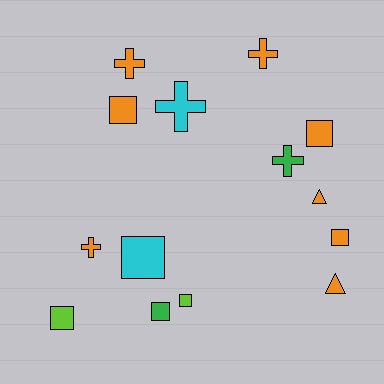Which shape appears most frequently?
Square, with 7 objects.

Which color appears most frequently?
Orange, with 8 objects.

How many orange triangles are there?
There are 2 orange triangles.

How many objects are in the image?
There are 14 objects.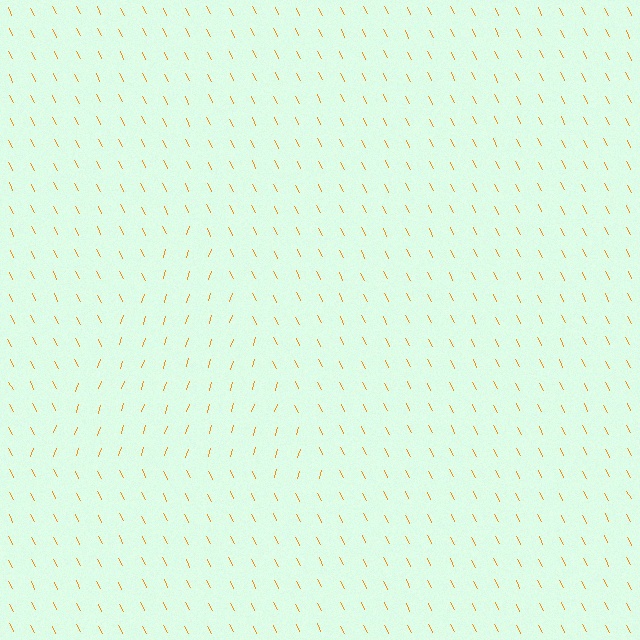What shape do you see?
I see a triangle.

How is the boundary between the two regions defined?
The boundary is defined purely by a change in line orientation (approximately 45 degrees difference). All lines are the same color and thickness.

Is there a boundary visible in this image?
Yes, there is a texture boundary formed by a change in line orientation.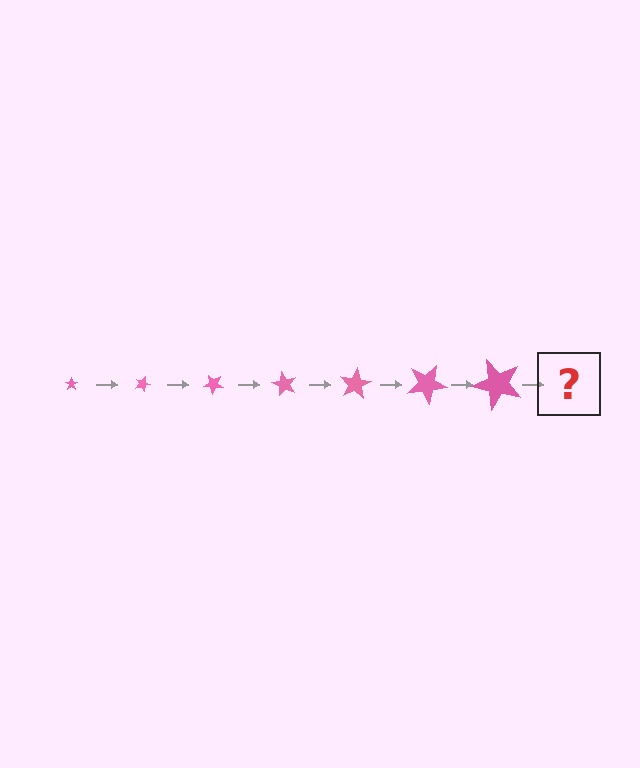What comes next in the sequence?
The next element should be a star, larger than the previous one and rotated 140 degrees from the start.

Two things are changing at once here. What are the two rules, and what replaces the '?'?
The two rules are that the star grows larger each step and it rotates 20 degrees each step. The '?' should be a star, larger than the previous one and rotated 140 degrees from the start.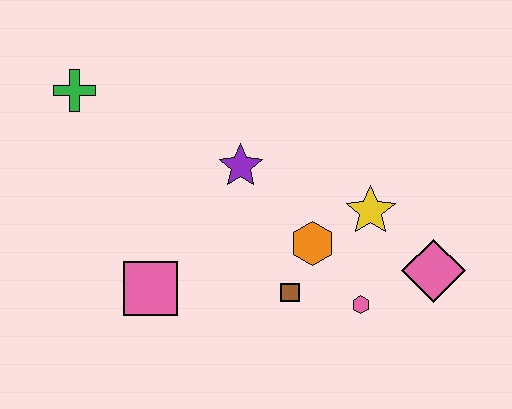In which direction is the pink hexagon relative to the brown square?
The pink hexagon is to the right of the brown square.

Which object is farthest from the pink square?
The pink diamond is farthest from the pink square.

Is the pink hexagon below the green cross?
Yes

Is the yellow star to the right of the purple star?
Yes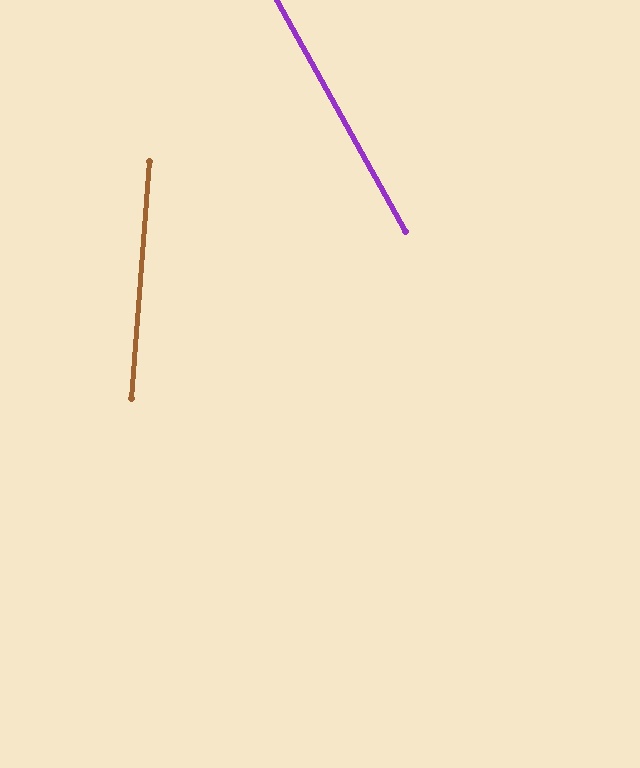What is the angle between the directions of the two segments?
Approximately 33 degrees.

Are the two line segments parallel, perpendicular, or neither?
Neither parallel nor perpendicular — they differ by about 33°.